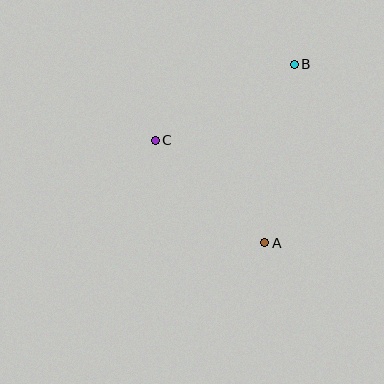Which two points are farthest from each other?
Points A and B are farthest from each other.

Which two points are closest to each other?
Points A and C are closest to each other.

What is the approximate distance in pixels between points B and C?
The distance between B and C is approximately 158 pixels.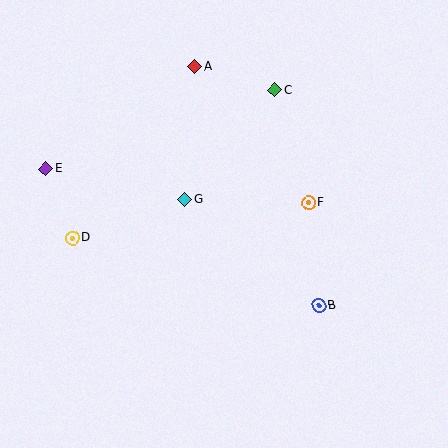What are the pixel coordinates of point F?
Point F is at (309, 203).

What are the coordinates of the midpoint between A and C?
The midpoint between A and C is at (235, 78).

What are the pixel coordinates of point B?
Point B is at (319, 306).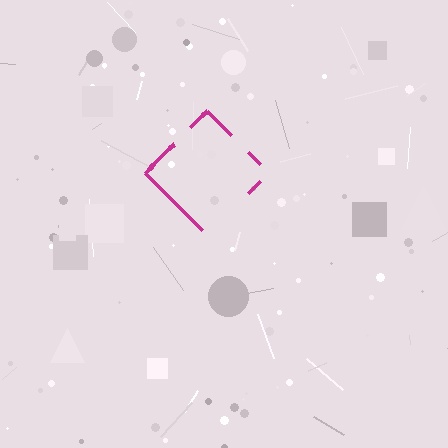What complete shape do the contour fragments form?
The contour fragments form a diamond.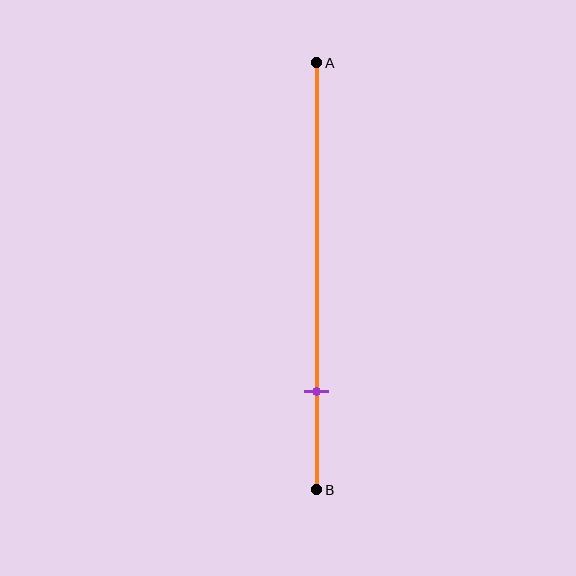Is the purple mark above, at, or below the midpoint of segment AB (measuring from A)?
The purple mark is below the midpoint of segment AB.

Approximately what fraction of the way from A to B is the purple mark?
The purple mark is approximately 75% of the way from A to B.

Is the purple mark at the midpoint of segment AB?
No, the mark is at about 75% from A, not at the 50% midpoint.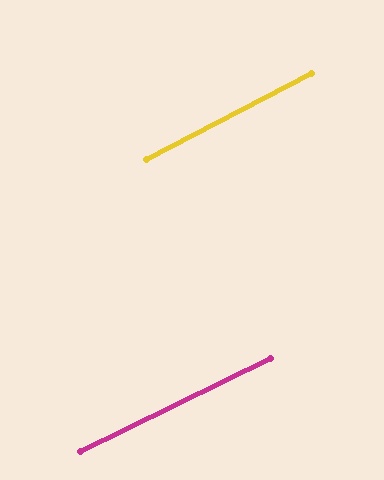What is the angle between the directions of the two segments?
Approximately 1 degree.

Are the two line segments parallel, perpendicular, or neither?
Parallel — their directions differ by only 1.3°.